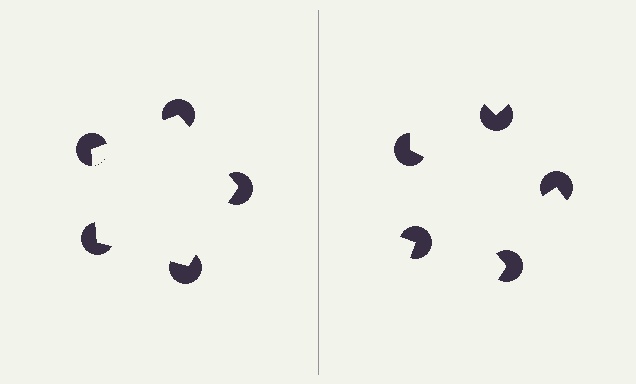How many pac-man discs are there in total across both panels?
10 — 5 on each side.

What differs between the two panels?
The pac-man discs are positioned identically on both sides; only the wedge orientations differ. On the left they align to a pentagon; on the right they are misaligned.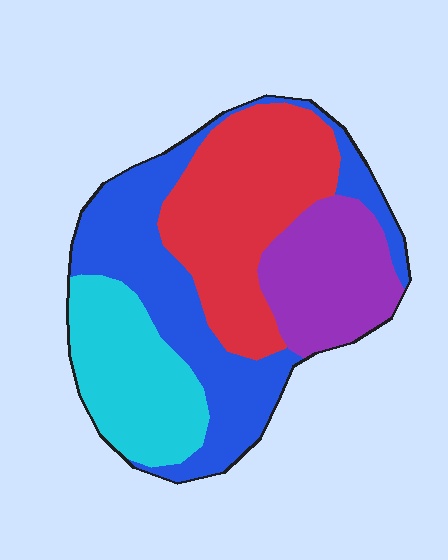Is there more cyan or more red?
Red.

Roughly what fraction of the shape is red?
Red takes up about one third (1/3) of the shape.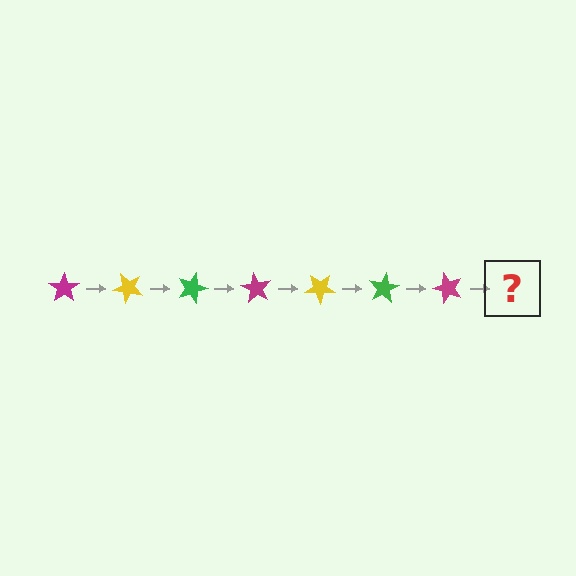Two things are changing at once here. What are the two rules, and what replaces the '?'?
The two rules are that it rotates 45 degrees each step and the color cycles through magenta, yellow, and green. The '?' should be a yellow star, rotated 315 degrees from the start.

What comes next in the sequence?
The next element should be a yellow star, rotated 315 degrees from the start.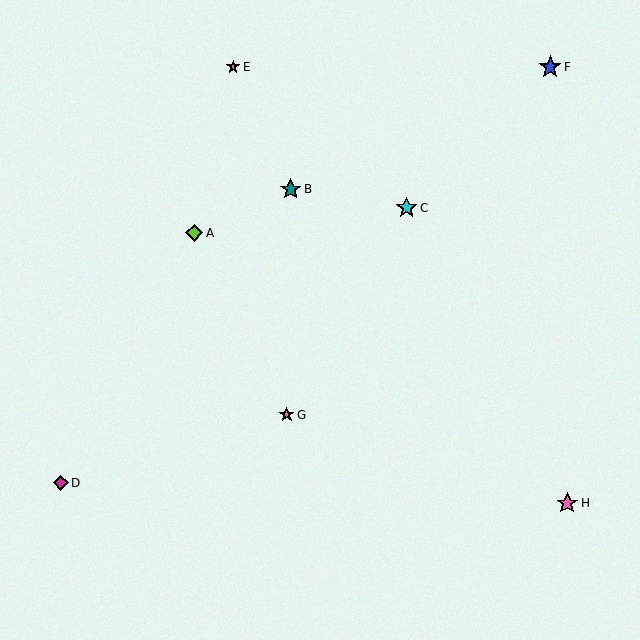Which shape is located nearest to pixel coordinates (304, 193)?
The teal star (labeled B) at (291, 189) is nearest to that location.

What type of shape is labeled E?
Shape E is a pink star.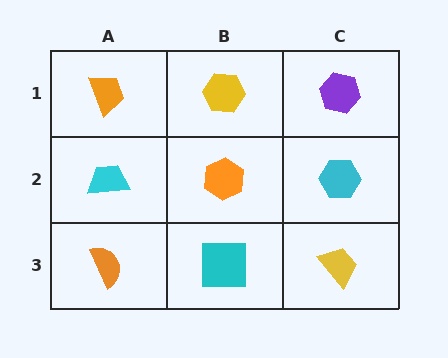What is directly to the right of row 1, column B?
A purple hexagon.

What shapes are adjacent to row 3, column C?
A cyan hexagon (row 2, column C), a cyan square (row 3, column B).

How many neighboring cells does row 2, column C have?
3.